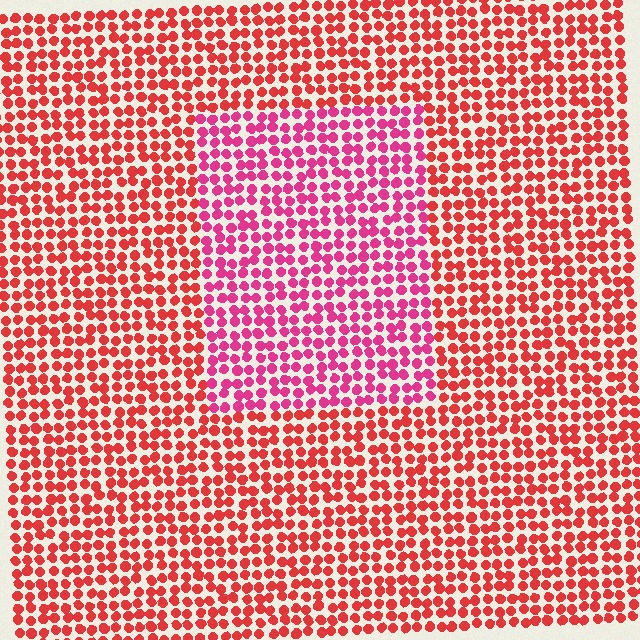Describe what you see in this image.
The image is filled with small red elements in a uniform arrangement. A rectangle-shaped region is visible where the elements are tinted to a slightly different hue, forming a subtle color boundary.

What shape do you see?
I see a rectangle.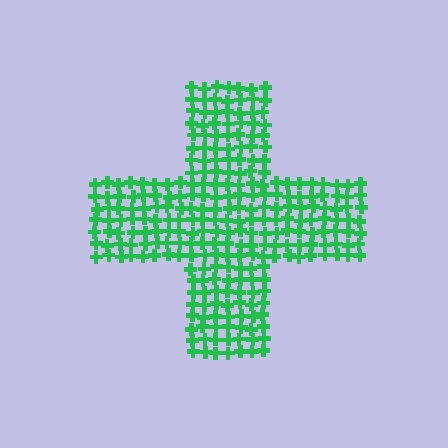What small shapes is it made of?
It is made of small crosses.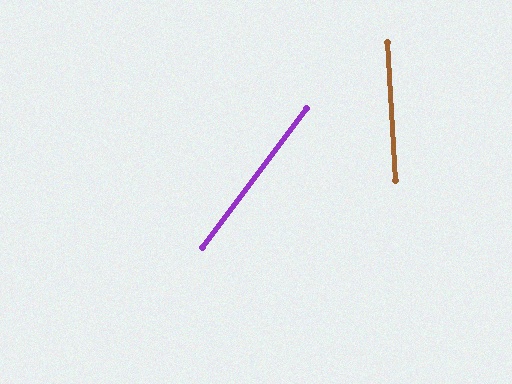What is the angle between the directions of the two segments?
Approximately 40 degrees.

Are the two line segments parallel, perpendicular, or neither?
Neither parallel nor perpendicular — they differ by about 40°.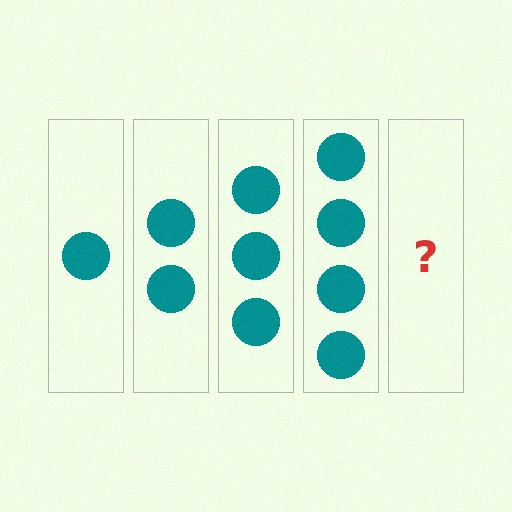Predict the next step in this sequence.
The next step is 5 circles.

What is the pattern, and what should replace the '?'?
The pattern is that each step adds one more circle. The '?' should be 5 circles.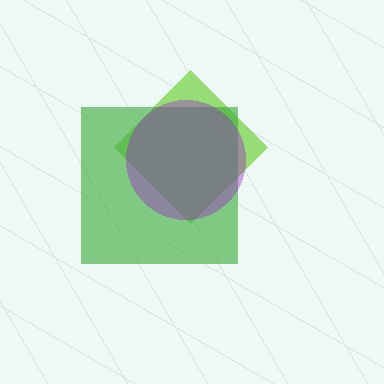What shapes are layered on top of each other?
The layered shapes are: a lime diamond, a green square, a purple circle.